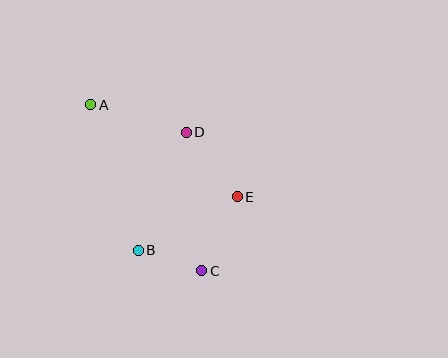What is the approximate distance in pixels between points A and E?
The distance between A and E is approximately 173 pixels.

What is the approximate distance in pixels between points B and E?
The distance between B and E is approximately 112 pixels.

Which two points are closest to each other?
Points B and C are closest to each other.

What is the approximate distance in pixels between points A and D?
The distance between A and D is approximately 99 pixels.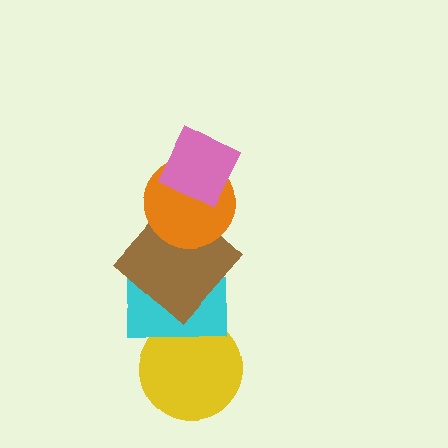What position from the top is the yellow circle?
The yellow circle is 5th from the top.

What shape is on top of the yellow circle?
The cyan rectangle is on top of the yellow circle.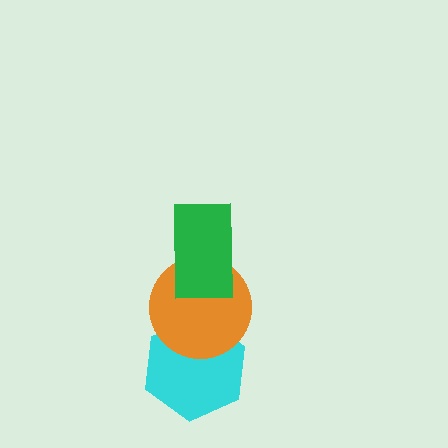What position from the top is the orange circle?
The orange circle is 2nd from the top.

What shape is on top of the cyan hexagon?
The orange circle is on top of the cyan hexagon.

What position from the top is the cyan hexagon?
The cyan hexagon is 3rd from the top.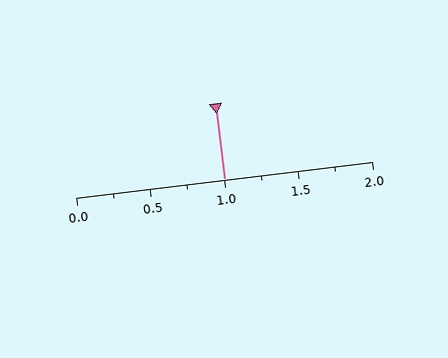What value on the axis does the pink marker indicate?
The marker indicates approximately 1.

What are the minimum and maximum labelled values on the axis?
The axis runs from 0.0 to 2.0.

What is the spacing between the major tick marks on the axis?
The major ticks are spaced 0.5 apart.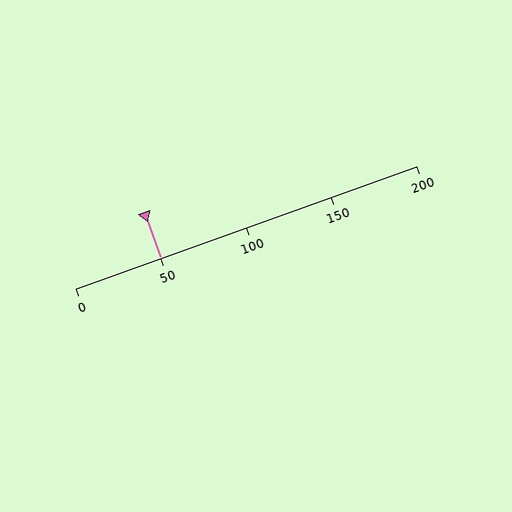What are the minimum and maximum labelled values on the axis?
The axis runs from 0 to 200.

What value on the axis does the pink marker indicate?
The marker indicates approximately 50.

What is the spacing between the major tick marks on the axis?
The major ticks are spaced 50 apart.